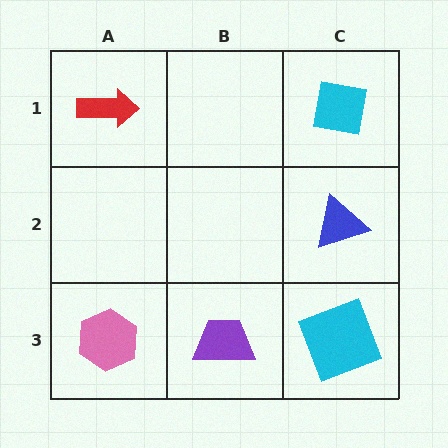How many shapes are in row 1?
2 shapes.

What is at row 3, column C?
A cyan square.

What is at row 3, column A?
A pink hexagon.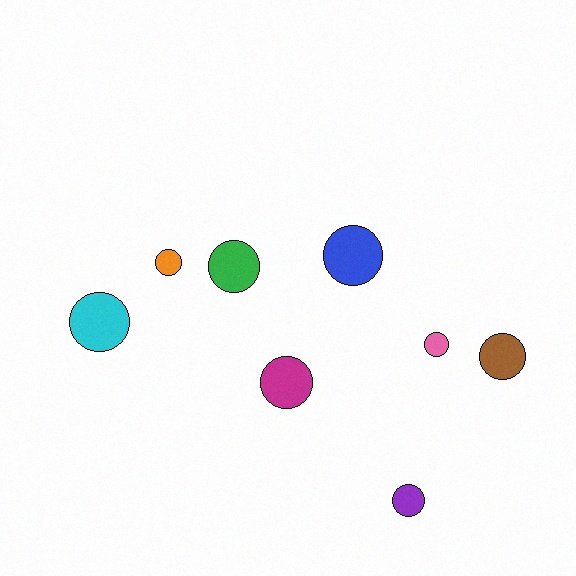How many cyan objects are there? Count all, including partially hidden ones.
There is 1 cyan object.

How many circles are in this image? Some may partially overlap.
There are 8 circles.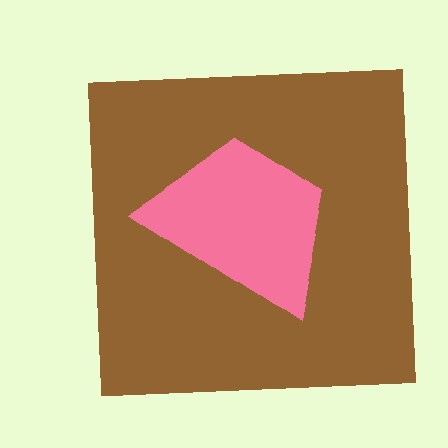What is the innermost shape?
The pink trapezoid.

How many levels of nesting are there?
2.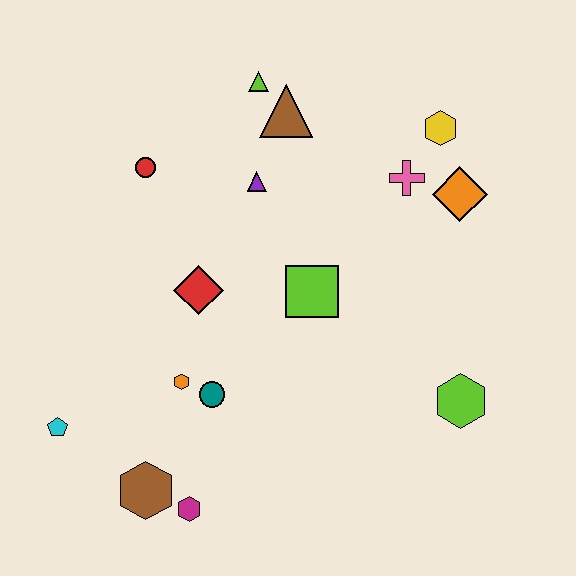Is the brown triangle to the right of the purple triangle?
Yes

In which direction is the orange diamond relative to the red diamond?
The orange diamond is to the right of the red diamond.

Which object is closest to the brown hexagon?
The magenta hexagon is closest to the brown hexagon.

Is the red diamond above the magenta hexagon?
Yes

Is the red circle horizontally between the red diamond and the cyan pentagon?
Yes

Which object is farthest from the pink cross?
The cyan pentagon is farthest from the pink cross.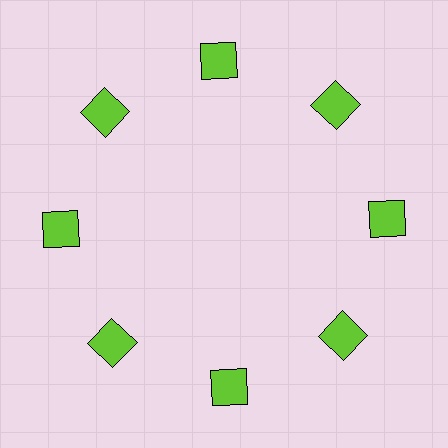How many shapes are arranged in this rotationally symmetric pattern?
There are 8 shapes, arranged in 8 groups of 1.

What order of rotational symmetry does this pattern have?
This pattern has 8-fold rotational symmetry.